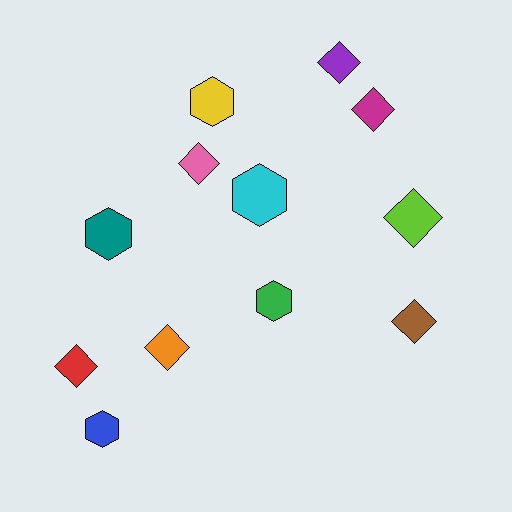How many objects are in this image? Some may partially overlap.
There are 12 objects.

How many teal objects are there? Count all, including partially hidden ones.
There is 1 teal object.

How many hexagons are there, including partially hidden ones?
There are 5 hexagons.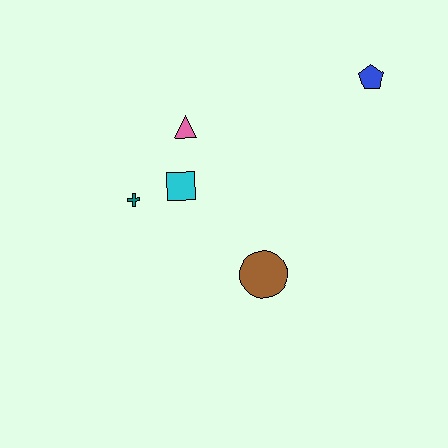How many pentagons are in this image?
There is 1 pentagon.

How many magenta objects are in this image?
There are no magenta objects.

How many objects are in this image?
There are 5 objects.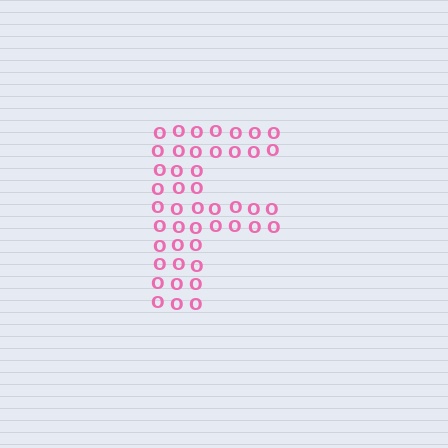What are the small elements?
The small elements are letter O's.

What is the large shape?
The large shape is the letter F.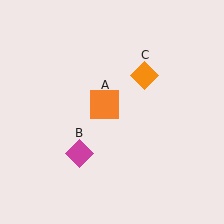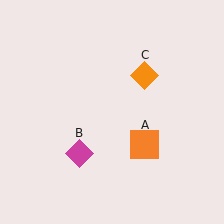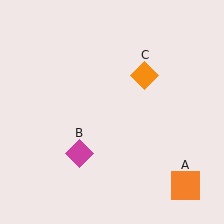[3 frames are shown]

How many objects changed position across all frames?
1 object changed position: orange square (object A).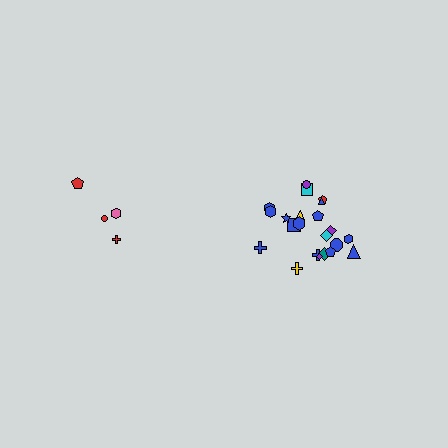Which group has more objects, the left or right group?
The right group.